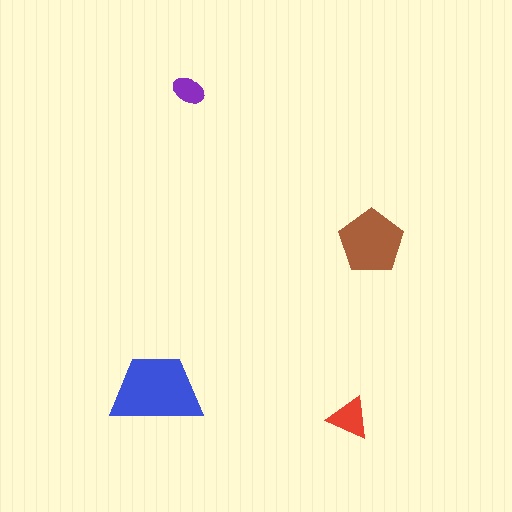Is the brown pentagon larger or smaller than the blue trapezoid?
Smaller.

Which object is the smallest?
The purple ellipse.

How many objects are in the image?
There are 4 objects in the image.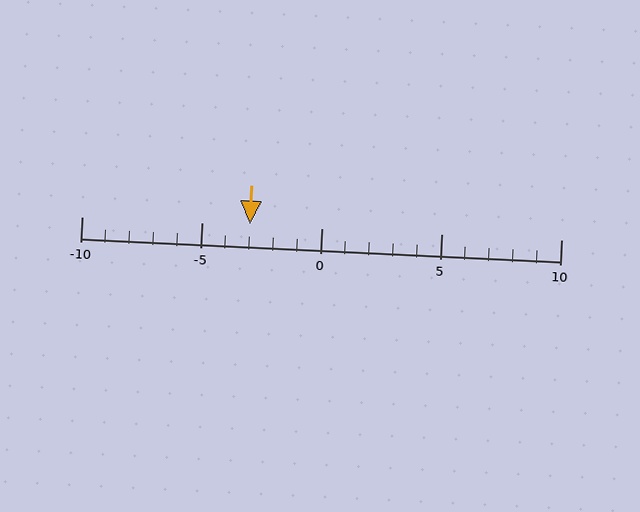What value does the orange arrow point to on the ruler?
The orange arrow points to approximately -3.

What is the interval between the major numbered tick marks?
The major tick marks are spaced 5 units apart.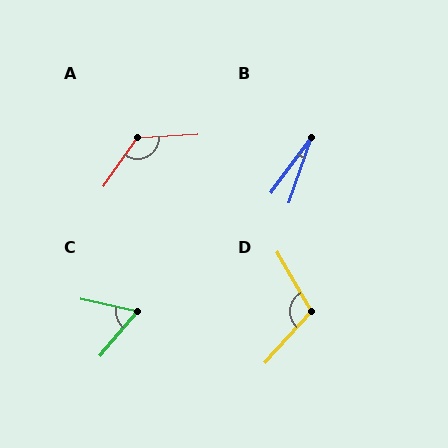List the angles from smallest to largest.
B (17°), C (62°), D (108°), A (128°).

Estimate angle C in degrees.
Approximately 62 degrees.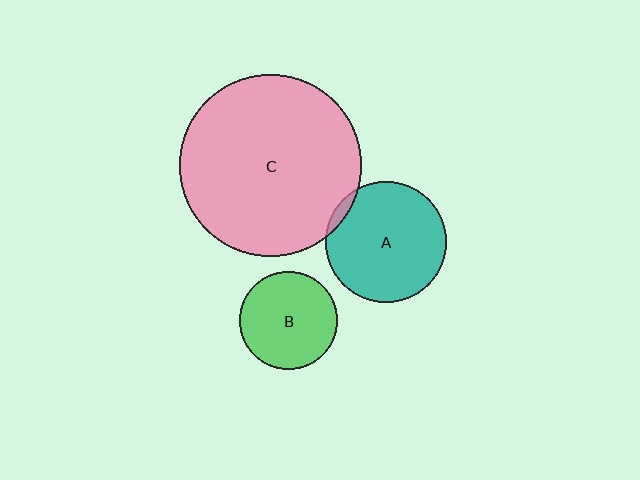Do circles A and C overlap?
Yes.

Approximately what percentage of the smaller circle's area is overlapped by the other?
Approximately 5%.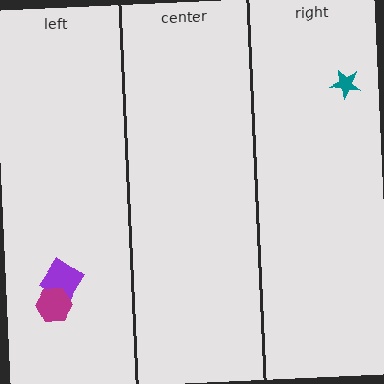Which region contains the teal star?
The right region.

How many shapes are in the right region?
1.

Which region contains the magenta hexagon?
The left region.